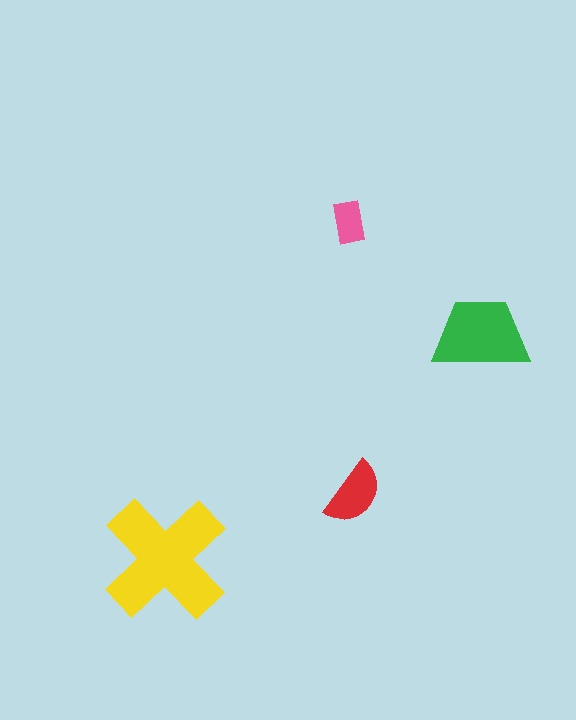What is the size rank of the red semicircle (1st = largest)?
3rd.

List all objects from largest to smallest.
The yellow cross, the green trapezoid, the red semicircle, the pink rectangle.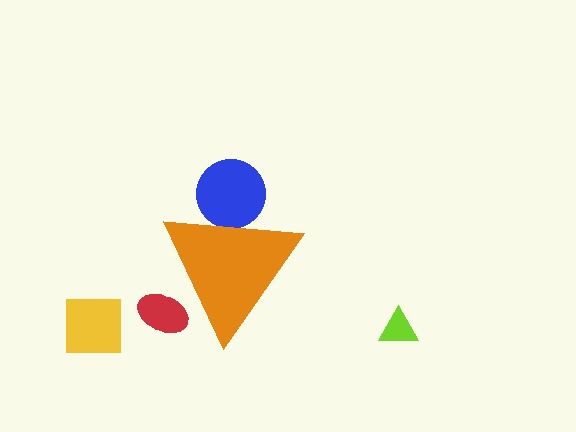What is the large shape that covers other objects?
An orange triangle.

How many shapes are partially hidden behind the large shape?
2 shapes are partially hidden.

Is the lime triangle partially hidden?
No, the lime triangle is fully visible.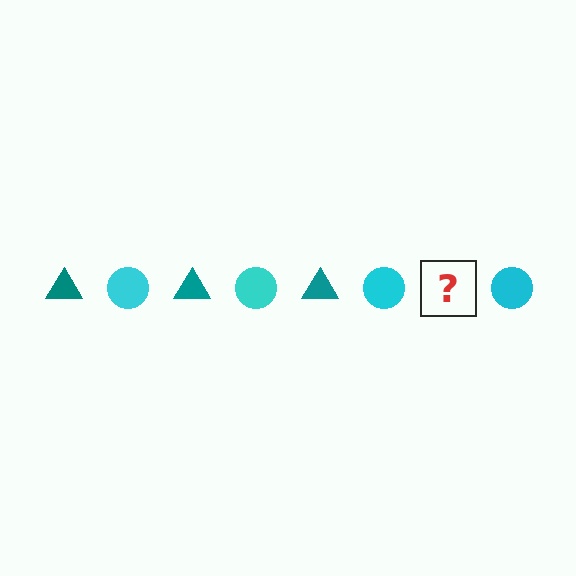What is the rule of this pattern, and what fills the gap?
The rule is that the pattern alternates between teal triangle and cyan circle. The gap should be filled with a teal triangle.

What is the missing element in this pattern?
The missing element is a teal triangle.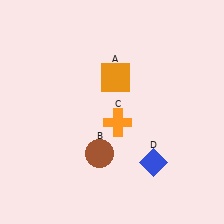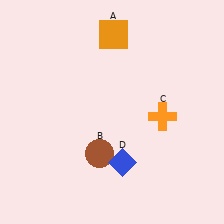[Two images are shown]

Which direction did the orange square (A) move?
The orange square (A) moved up.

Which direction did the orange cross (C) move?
The orange cross (C) moved right.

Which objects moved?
The objects that moved are: the orange square (A), the orange cross (C), the blue diamond (D).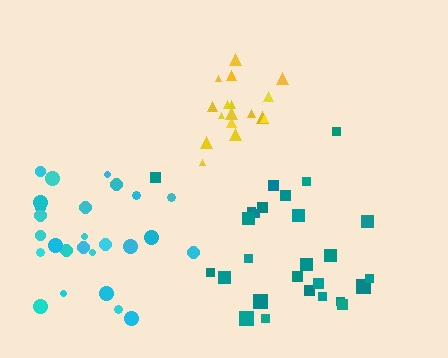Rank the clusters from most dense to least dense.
yellow, cyan, teal.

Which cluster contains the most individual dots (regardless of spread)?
Teal (28).